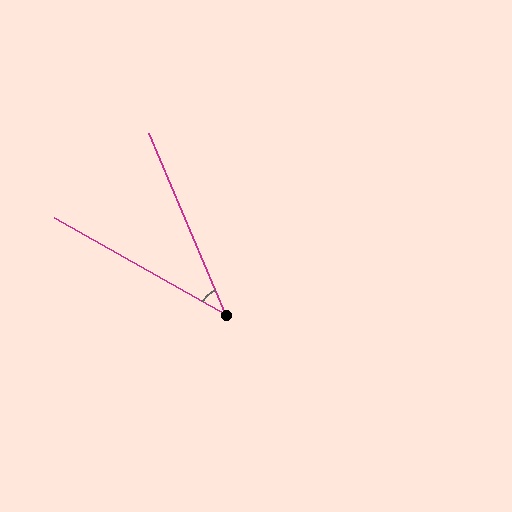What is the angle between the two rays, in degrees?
Approximately 38 degrees.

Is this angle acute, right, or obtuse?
It is acute.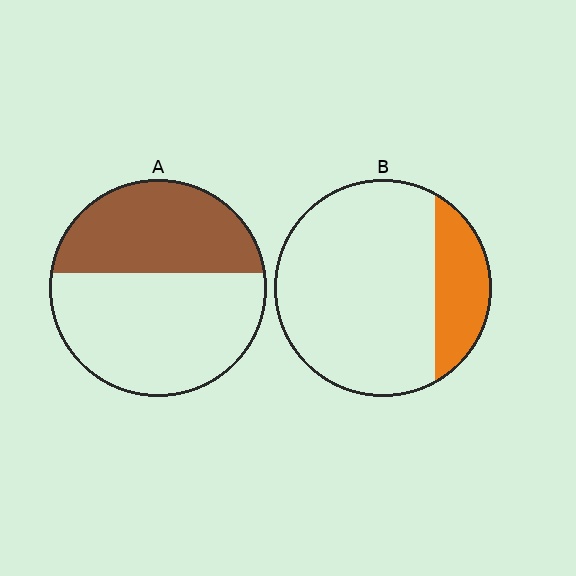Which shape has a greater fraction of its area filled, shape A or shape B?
Shape A.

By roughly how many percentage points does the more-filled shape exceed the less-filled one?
By roughly 20 percentage points (A over B).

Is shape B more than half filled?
No.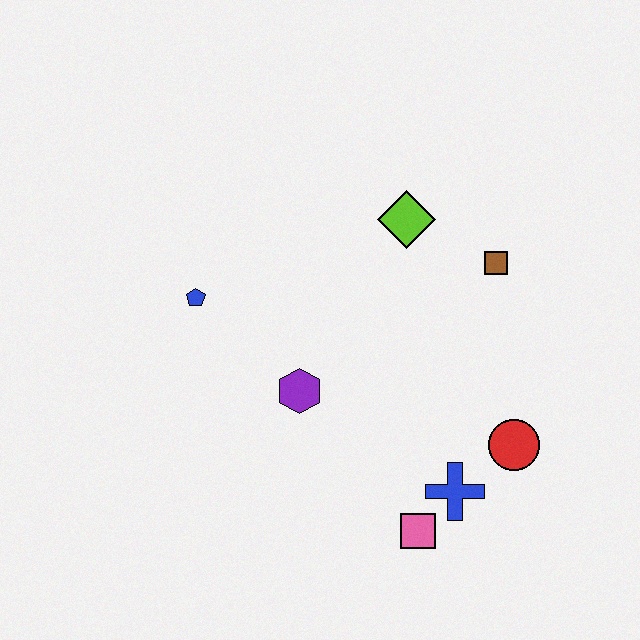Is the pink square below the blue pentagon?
Yes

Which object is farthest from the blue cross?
The blue pentagon is farthest from the blue cross.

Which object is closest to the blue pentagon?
The purple hexagon is closest to the blue pentagon.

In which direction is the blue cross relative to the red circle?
The blue cross is to the left of the red circle.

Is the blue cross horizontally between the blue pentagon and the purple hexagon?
No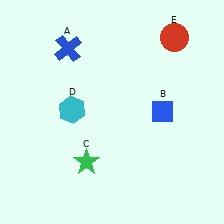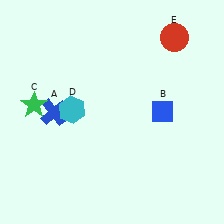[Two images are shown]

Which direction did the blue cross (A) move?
The blue cross (A) moved down.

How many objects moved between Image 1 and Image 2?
2 objects moved between the two images.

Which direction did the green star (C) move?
The green star (C) moved up.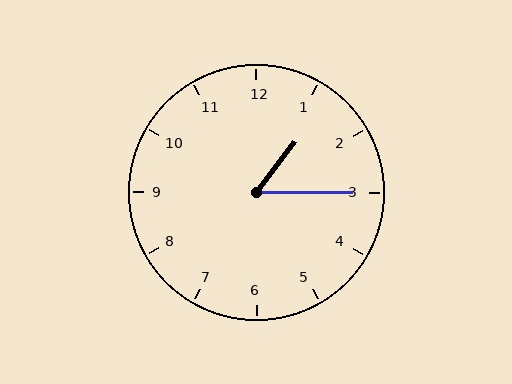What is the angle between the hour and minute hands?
Approximately 52 degrees.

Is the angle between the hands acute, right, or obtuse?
It is acute.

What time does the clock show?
1:15.